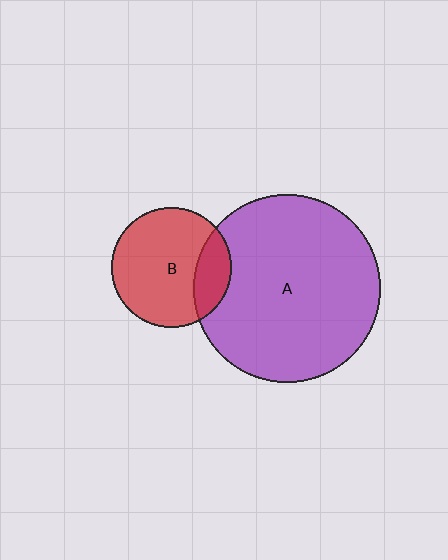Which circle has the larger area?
Circle A (purple).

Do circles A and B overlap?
Yes.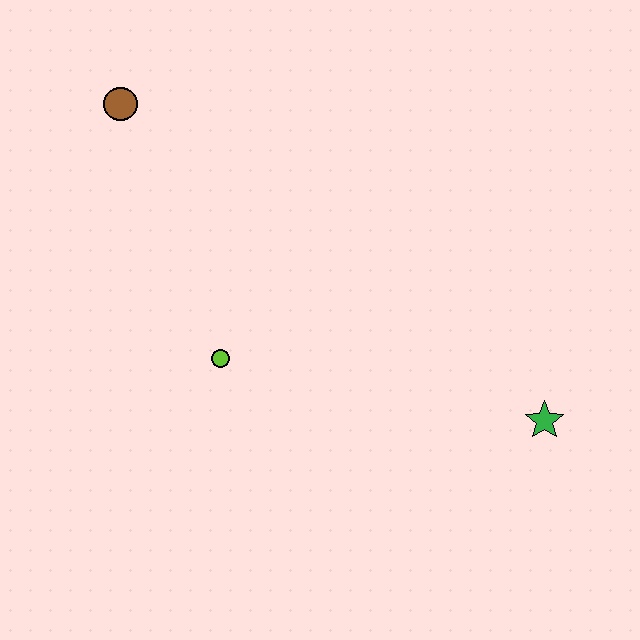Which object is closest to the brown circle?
The lime circle is closest to the brown circle.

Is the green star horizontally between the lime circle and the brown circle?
No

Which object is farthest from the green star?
The brown circle is farthest from the green star.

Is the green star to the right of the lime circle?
Yes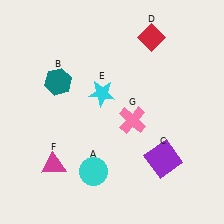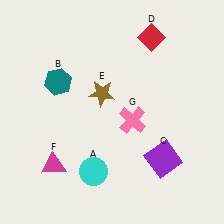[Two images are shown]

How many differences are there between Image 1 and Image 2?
There is 1 difference between the two images.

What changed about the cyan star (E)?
In Image 1, E is cyan. In Image 2, it changed to brown.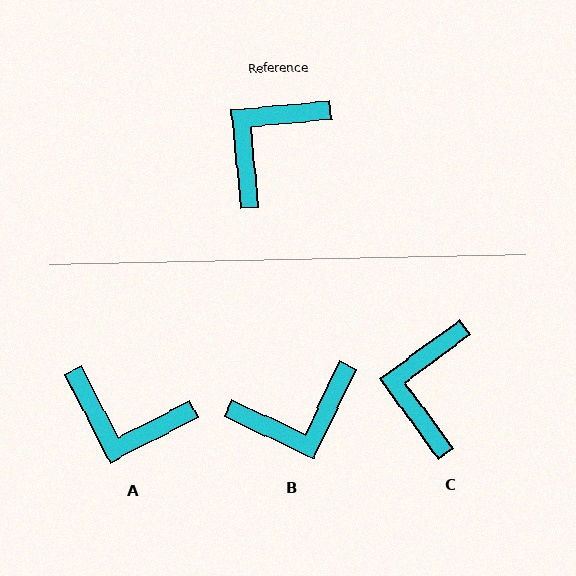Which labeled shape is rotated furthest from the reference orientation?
B, about 150 degrees away.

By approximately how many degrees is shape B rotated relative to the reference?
Approximately 150 degrees counter-clockwise.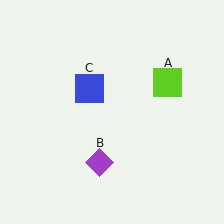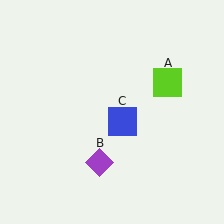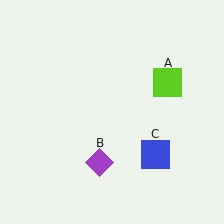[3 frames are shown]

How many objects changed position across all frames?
1 object changed position: blue square (object C).